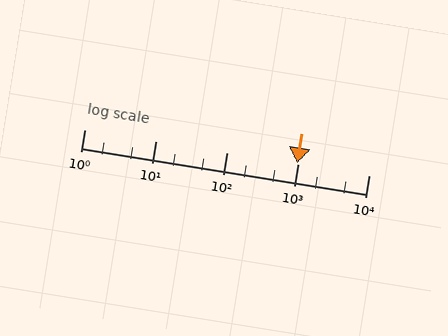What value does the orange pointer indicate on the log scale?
The pointer indicates approximately 970.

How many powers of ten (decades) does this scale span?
The scale spans 4 decades, from 1 to 10000.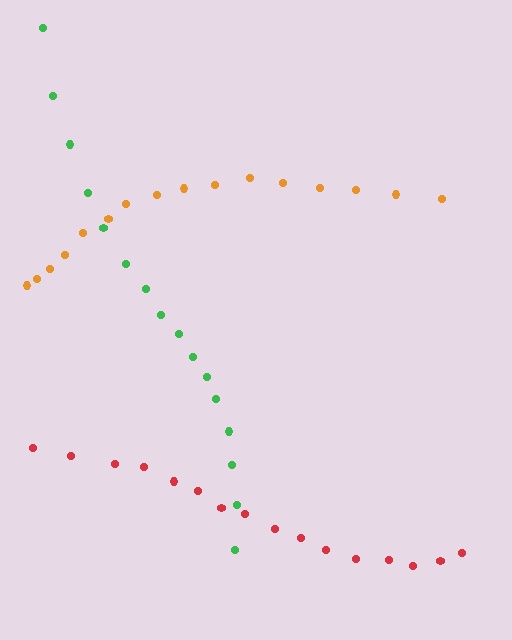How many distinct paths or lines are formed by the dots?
There are 3 distinct paths.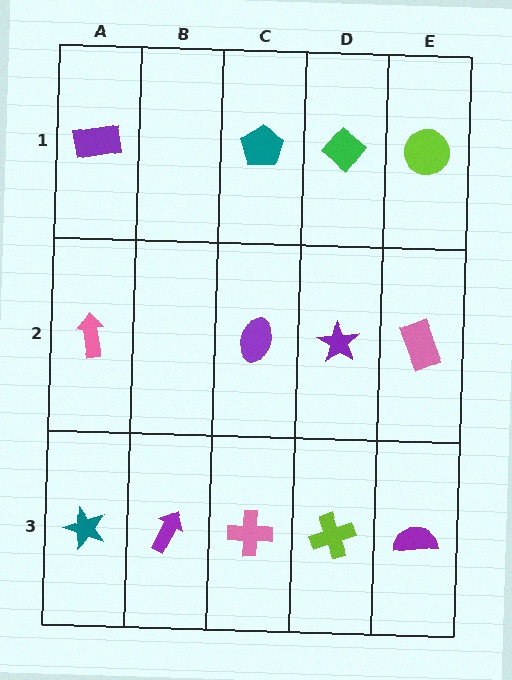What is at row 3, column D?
A lime cross.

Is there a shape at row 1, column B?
No, that cell is empty.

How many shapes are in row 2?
4 shapes.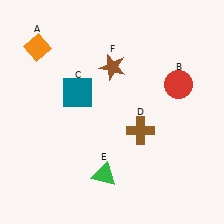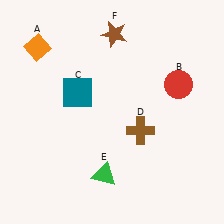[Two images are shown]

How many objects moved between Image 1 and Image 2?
1 object moved between the two images.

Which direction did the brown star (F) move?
The brown star (F) moved up.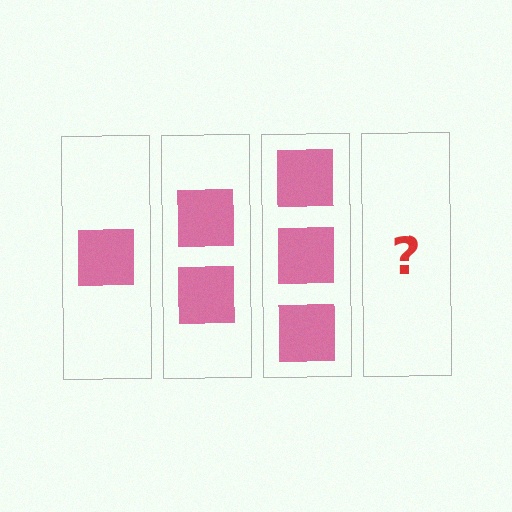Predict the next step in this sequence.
The next step is 4 squares.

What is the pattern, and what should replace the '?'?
The pattern is that each step adds one more square. The '?' should be 4 squares.